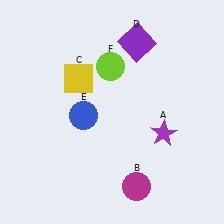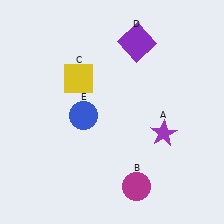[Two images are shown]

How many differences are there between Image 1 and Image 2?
There is 1 difference between the two images.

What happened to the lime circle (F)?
The lime circle (F) was removed in Image 2. It was in the top-left area of Image 1.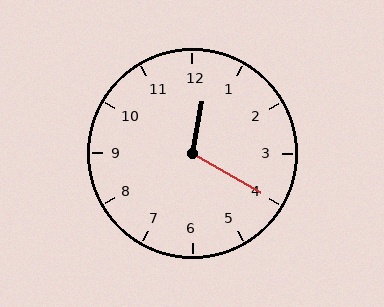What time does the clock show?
12:20.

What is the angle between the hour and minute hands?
Approximately 110 degrees.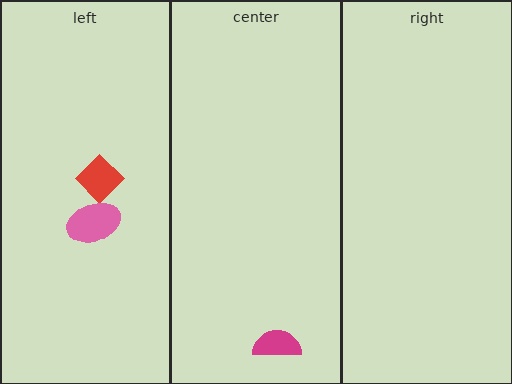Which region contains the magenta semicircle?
The center region.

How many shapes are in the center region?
1.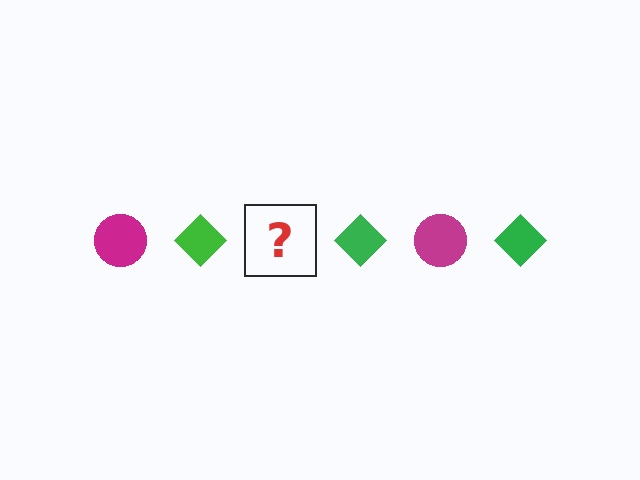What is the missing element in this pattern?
The missing element is a magenta circle.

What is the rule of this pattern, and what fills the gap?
The rule is that the pattern alternates between magenta circle and green diamond. The gap should be filled with a magenta circle.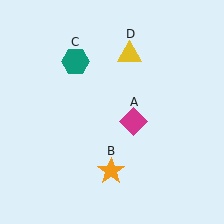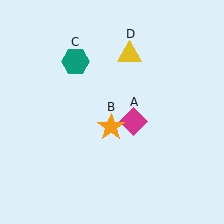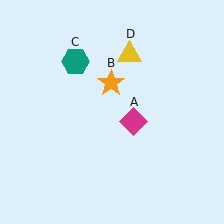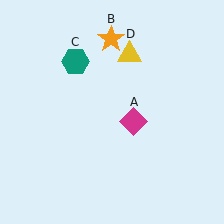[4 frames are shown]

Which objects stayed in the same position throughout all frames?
Magenta diamond (object A) and teal hexagon (object C) and yellow triangle (object D) remained stationary.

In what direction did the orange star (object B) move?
The orange star (object B) moved up.